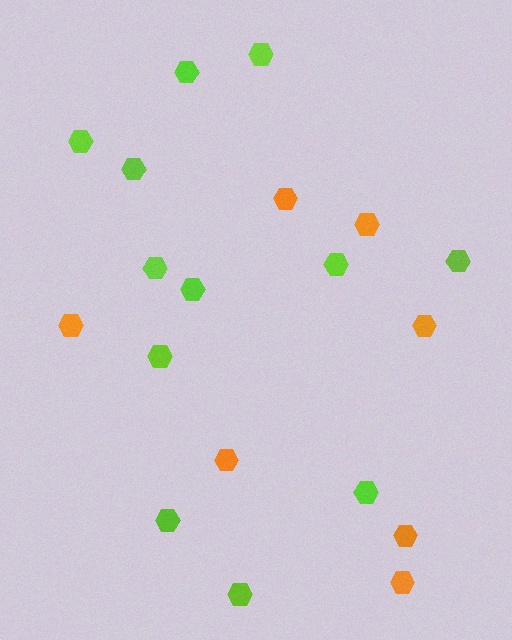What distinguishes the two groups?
There are 2 groups: one group of lime hexagons (12) and one group of orange hexagons (7).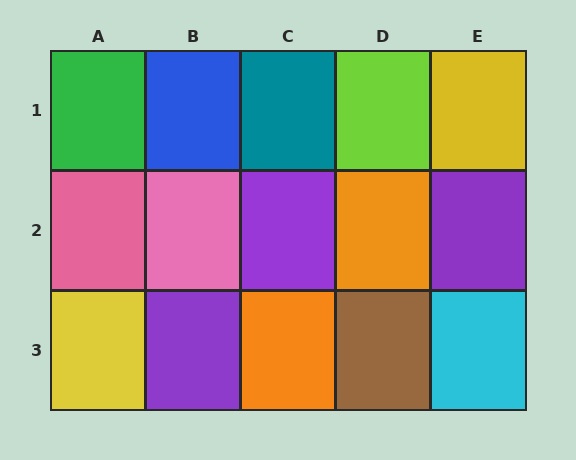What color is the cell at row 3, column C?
Orange.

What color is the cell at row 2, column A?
Pink.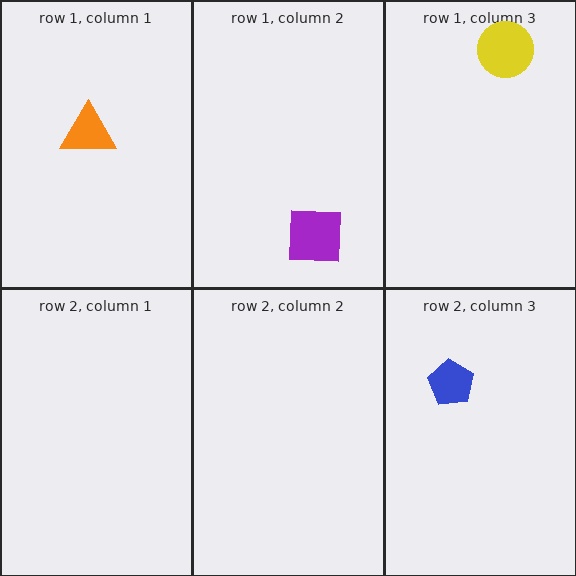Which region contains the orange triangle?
The row 1, column 1 region.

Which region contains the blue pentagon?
The row 2, column 3 region.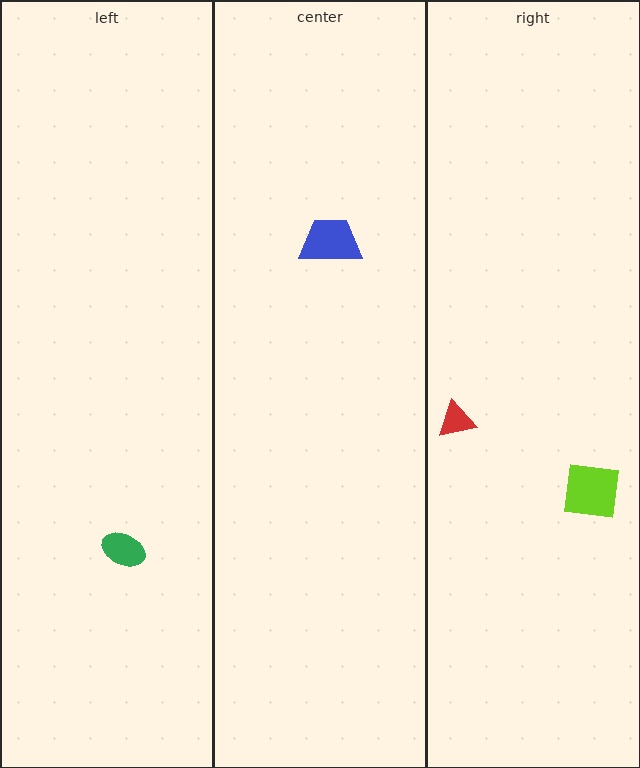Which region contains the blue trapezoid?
The center region.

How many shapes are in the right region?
2.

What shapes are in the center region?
The blue trapezoid.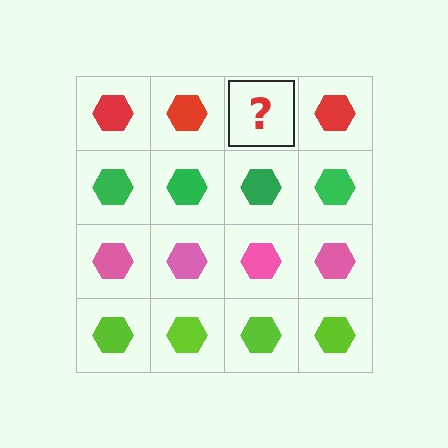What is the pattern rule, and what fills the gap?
The rule is that each row has a consistent color. The gap should be filled with a red hexagon.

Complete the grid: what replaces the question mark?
The question mark should be replaced with a red hexagon.